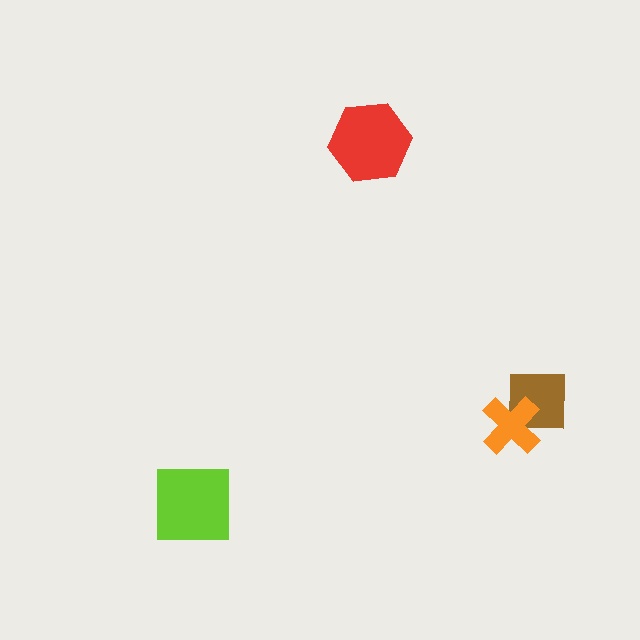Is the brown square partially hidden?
Yes, it is partially covered by another shape.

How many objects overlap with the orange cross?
1 object overlaps with the orange cross.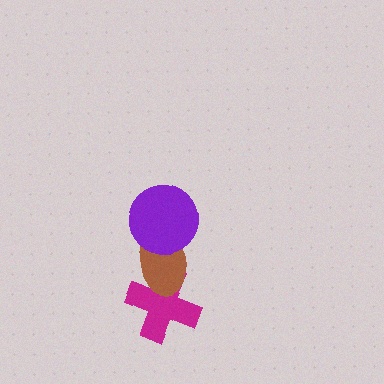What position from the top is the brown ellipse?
The brown ellipse is 2nd from the top.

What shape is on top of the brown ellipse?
The purple circle is on top of the brown ellipse.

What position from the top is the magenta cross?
The magenta cross is 3rd from the top.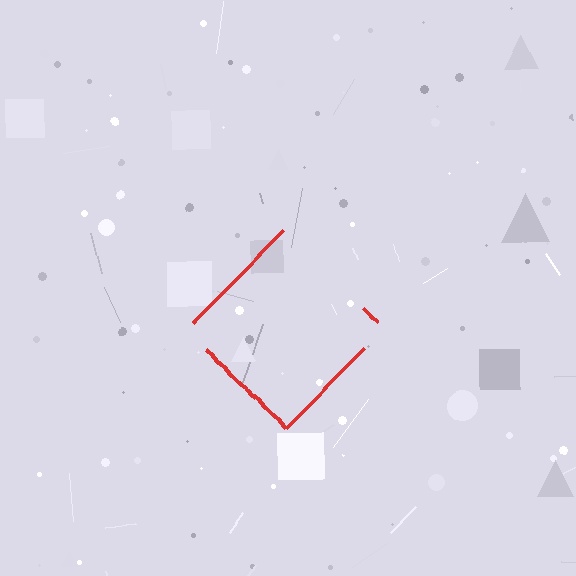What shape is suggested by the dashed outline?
The dashed outline suggests a diamond.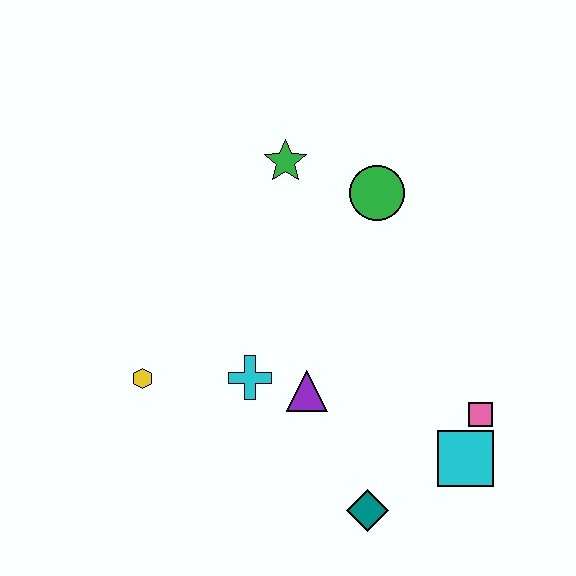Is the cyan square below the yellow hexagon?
Yes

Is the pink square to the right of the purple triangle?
Yes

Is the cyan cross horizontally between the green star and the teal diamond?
No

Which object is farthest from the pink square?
The yellow hexagon is farthest from the pink square.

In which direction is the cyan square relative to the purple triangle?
The cyan square is to the right of the purple triangle.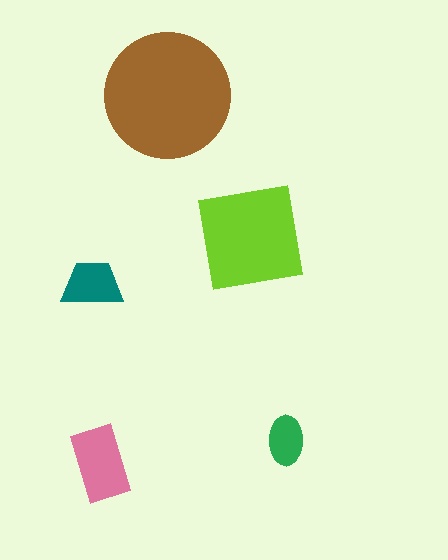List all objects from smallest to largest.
The green ellipse, the teal trapezoid, the pink rectangle, the lime square, the brown circle.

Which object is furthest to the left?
The teal trapezoid is leftmost.